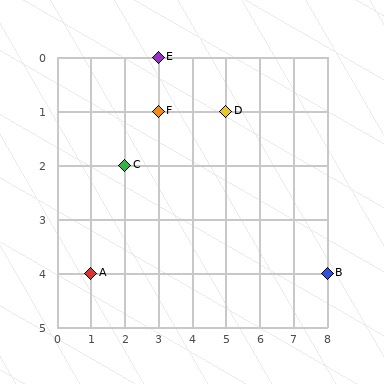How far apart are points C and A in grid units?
Points C and A are 1 column and 2 rows apart (about 2.2 grid units diagonally).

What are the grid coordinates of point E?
Point E is at grid coordinates (3, 0).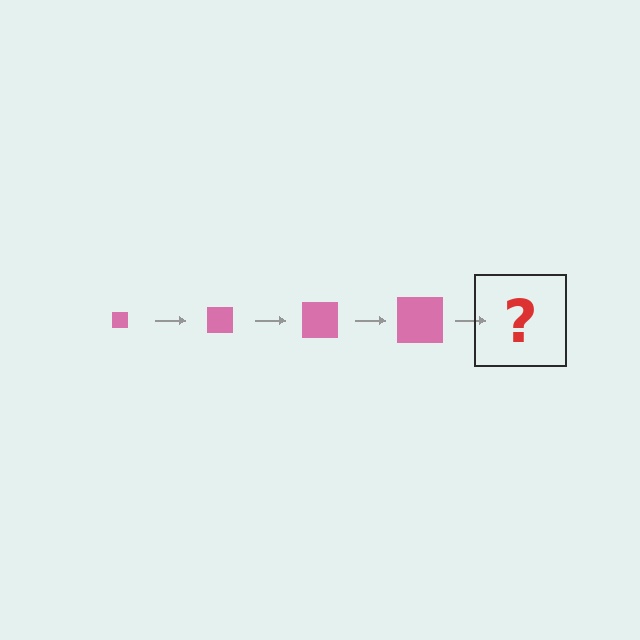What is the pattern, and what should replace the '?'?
The pattern is that the square gets progressively larger each step. The '?' should be a pink square, larger than the previous one.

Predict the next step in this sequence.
The next step is a pink square, larger than the previous one.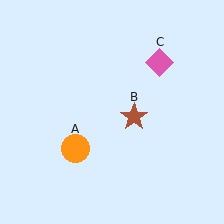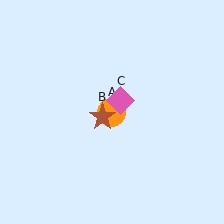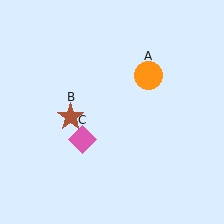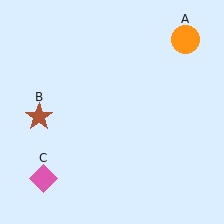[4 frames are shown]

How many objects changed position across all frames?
3 objects changed position: orange circle (object A), brown star (object B), pink diamond (object C).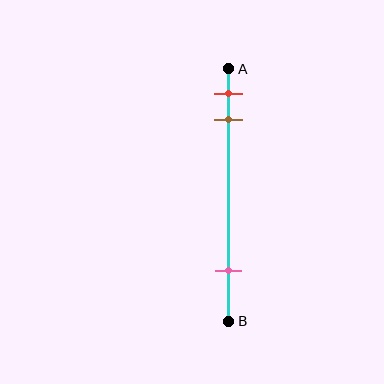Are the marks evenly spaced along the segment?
No, the marks are not evenly spaced.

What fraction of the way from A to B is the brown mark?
The brown mark is approximately 20% (0.2) of the way from A to B.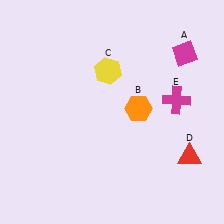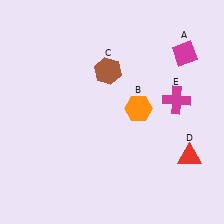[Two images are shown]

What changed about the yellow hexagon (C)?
In Image 1, C is yellow. In Image 2, it changed to brown.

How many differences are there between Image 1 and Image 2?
There is 1 difference between the two images.